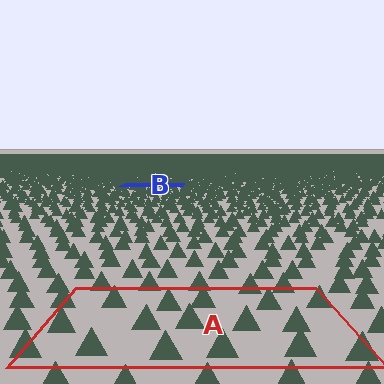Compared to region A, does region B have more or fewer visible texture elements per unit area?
Region B has more texture elements per unit area — they are packed more densely because it is farther away.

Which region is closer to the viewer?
Region A is closer. The texture elements there are larger and more spread out.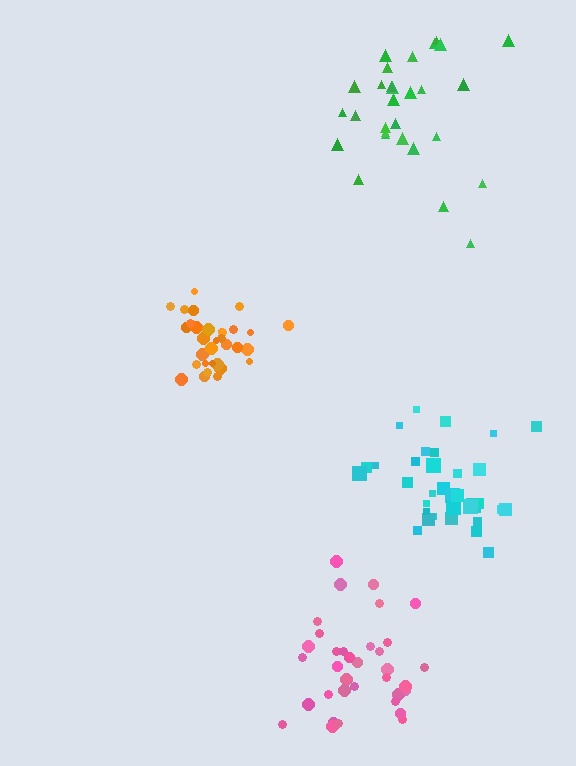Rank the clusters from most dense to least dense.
orange, pink, cyan, green.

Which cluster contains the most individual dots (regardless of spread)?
Pink (35).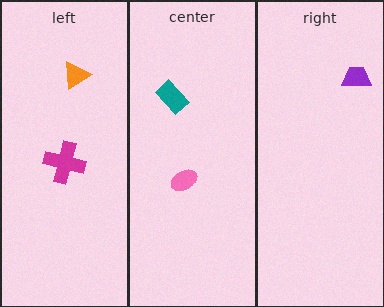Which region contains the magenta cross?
The left region.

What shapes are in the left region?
The orange triangle, the magenta cross.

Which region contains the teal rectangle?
The center region.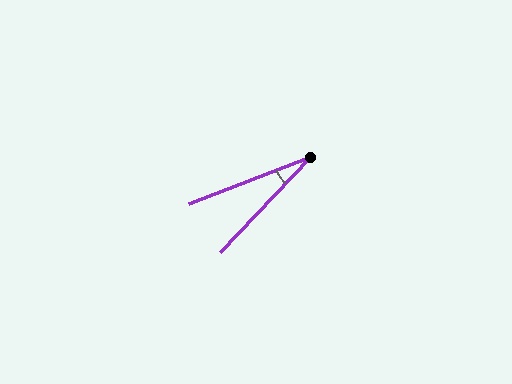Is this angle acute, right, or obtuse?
It is acute.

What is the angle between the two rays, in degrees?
Approximately 25 degrees.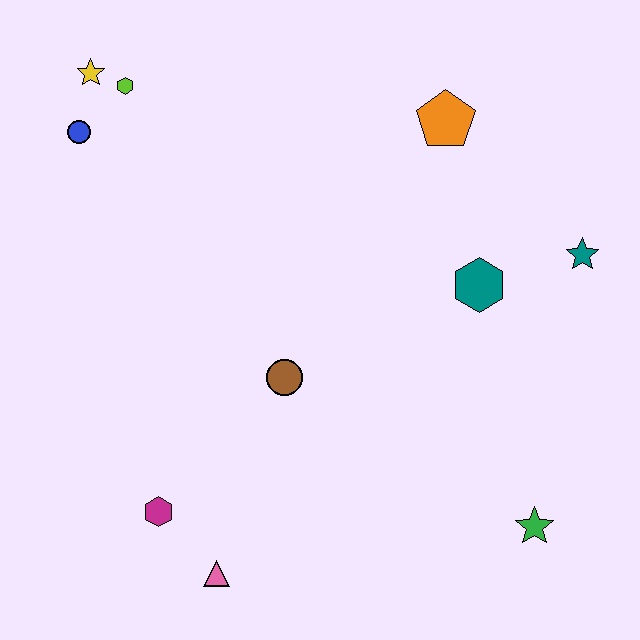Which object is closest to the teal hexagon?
The teal star is closest to the teal hexagon.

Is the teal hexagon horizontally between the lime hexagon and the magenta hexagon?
No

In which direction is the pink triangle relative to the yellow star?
The pink triangle is below the yellow star.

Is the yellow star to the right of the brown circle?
No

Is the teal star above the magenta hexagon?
Yes